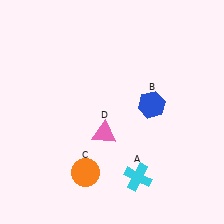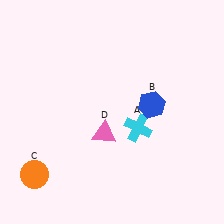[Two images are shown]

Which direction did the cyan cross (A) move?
The cyan cross (A) moved up.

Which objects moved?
The objects that moved are: the cyan cross (A), the orange circle (C).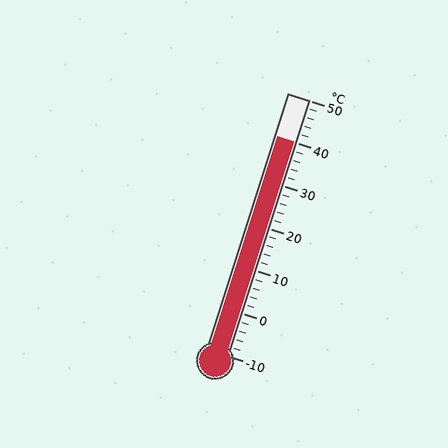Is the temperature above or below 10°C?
The temperature is above 10°C.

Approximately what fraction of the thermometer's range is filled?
The thermometer is filled to approximately 85% of its range.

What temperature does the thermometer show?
The thermometer shows approximately 40°C.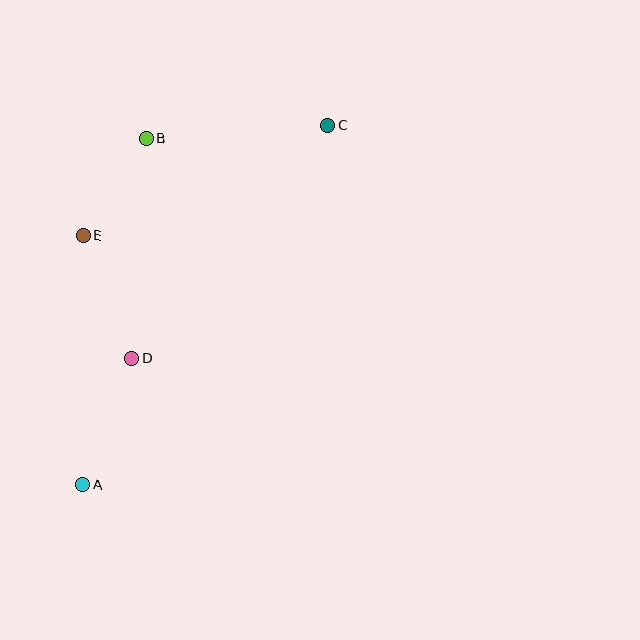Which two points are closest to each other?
Points B and E are closest to each other.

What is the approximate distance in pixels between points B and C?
The distance between B and C is approximately 182 pixels.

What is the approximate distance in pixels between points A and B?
The distance between A and B is approximately 352 pixels.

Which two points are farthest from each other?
Points A and C are farthest from each other.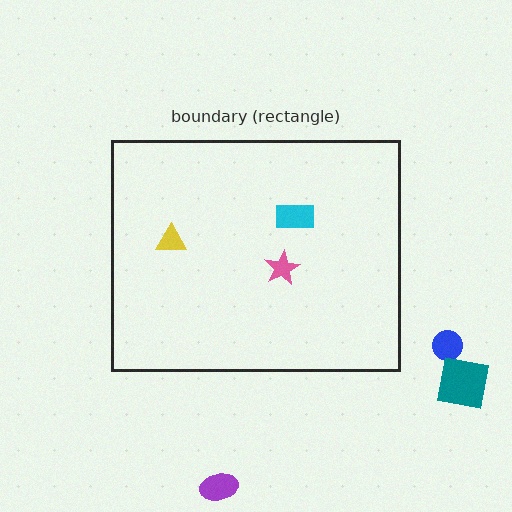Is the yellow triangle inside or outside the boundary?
Inside.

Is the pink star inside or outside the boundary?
Inside.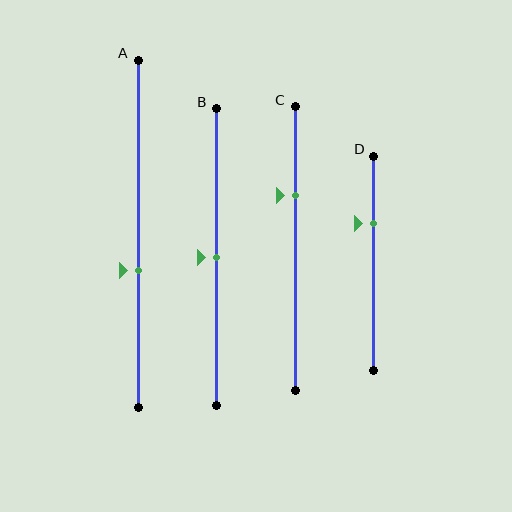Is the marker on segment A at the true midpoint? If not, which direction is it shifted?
No, the marker on segment A is shifted downward by about 11% of the segment length.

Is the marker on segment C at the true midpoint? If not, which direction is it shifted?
No, the marker on segment C is shifted upward by about 19% of the segment length.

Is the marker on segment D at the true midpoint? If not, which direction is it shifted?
No, the marker on segment D is shifted upward by about 19% of the segment length.